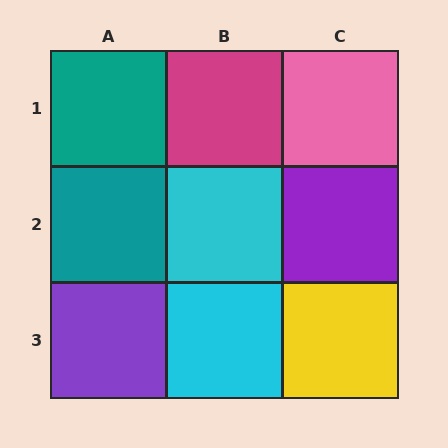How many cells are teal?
2 cells are teal.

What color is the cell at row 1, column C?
Pink.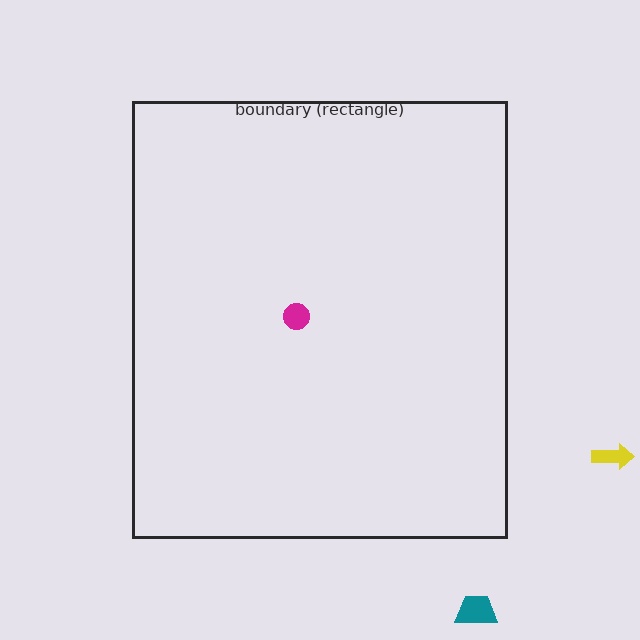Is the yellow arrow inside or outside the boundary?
Outside.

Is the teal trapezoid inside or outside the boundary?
Outside.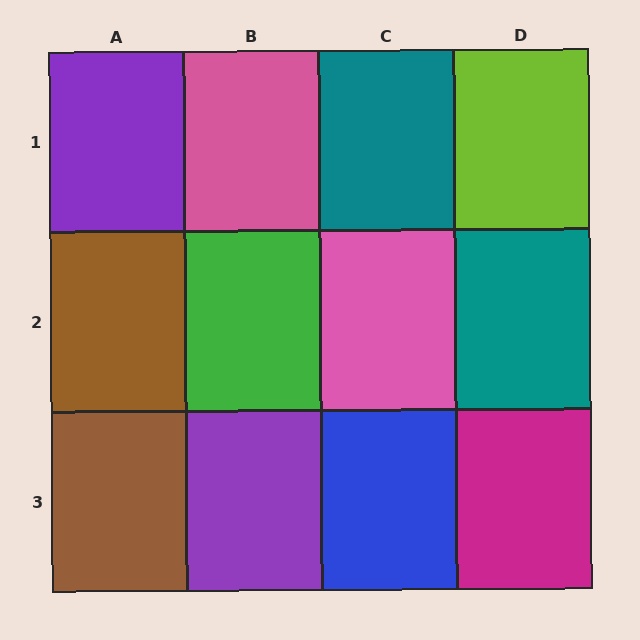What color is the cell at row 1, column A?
Purple.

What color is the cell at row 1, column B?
Pink.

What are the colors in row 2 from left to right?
Brown, green, pink, teal.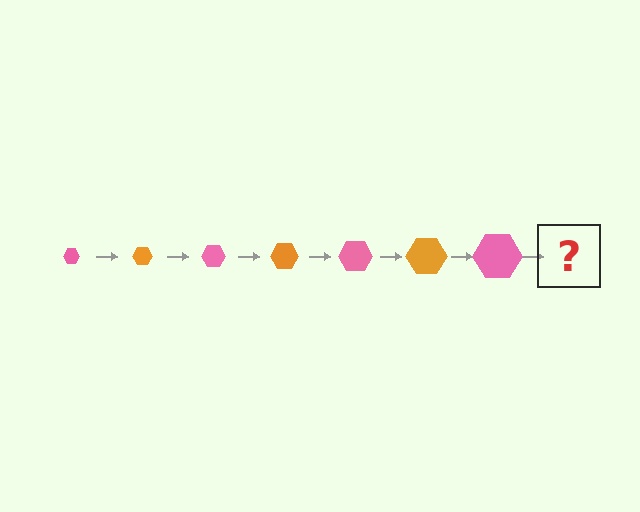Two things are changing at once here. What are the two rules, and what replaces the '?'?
The two rules are that the hexagon grows larger each step and the color cycles through pink and orange. The '?' should be an orange hexagon, larger than the previous one.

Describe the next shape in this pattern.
It should be an orange hexagon, larger than the previous one.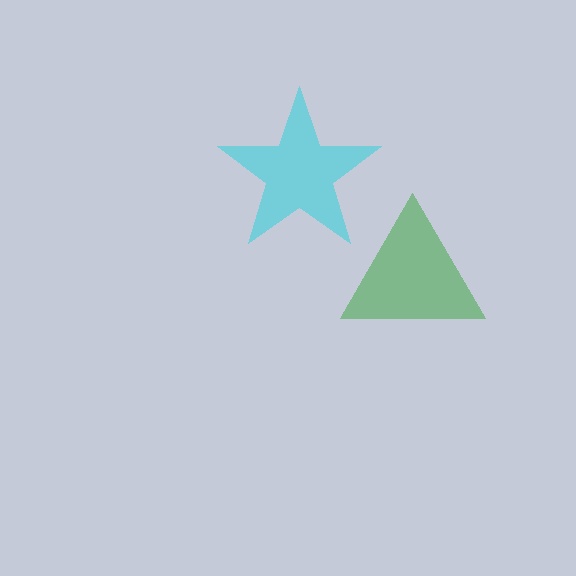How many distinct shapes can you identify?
There are 2 distinct shapes: a green triangle, a cyan star.